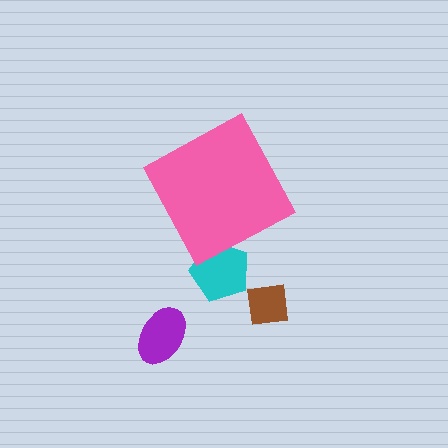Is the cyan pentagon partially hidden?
Yes, the cyan pentagon is partially hidden behind the pink diamond.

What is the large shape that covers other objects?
A pink diamond.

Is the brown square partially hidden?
No, the brown square is fully visible.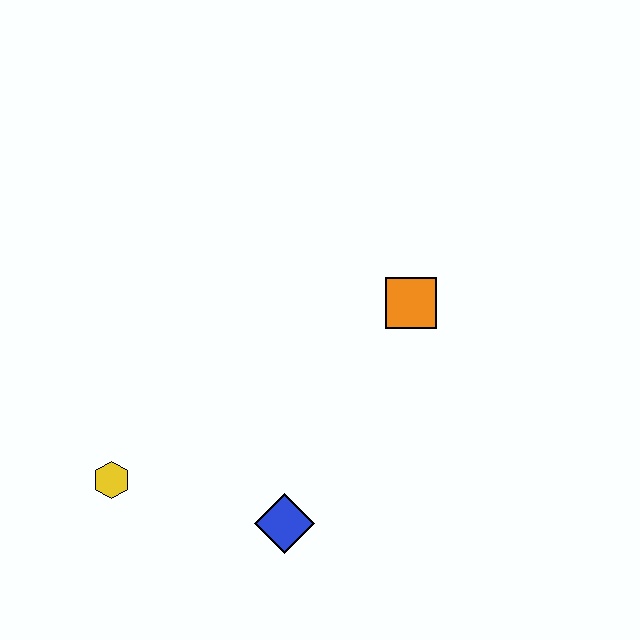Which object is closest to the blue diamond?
The yellow hexagon is closest to the blue diamond.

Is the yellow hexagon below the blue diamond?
No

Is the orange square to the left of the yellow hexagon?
No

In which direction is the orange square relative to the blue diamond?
The orange square is above the blue diamond.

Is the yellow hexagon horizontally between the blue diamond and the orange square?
No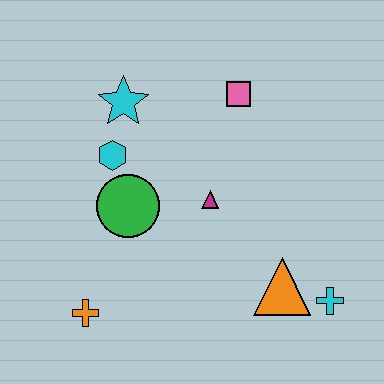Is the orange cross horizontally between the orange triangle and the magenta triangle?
No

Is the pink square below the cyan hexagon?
No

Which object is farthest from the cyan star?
The cyan cross is farthest from the cyan star.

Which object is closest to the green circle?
The cyan hexagon is closest to the green circle.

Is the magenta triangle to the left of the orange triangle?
Yes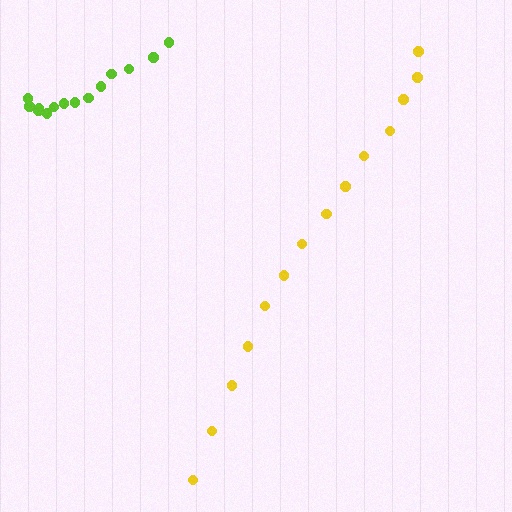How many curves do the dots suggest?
There are 2 distinct paths.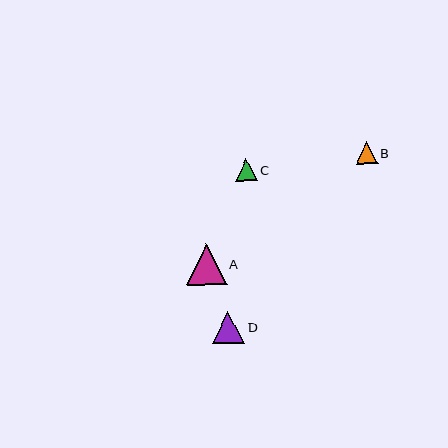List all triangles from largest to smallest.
From largest to smallest: A, D, C, B.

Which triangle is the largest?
Triangle A is the largest with a size of approximately 40 pixels.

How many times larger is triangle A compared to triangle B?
Triangle A is approximately 1.8 times the size of triangle B.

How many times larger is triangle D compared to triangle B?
Triangle D is approximately 1.5 times the size of triangle B.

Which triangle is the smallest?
Triangle B is the smallest with a size of approximately 22 pixels.